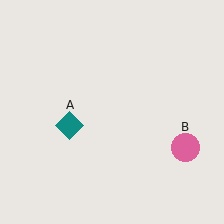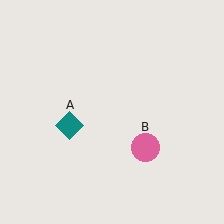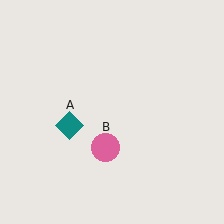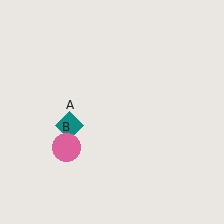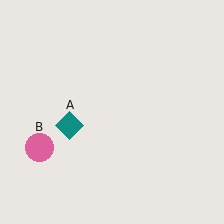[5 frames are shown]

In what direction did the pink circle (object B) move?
The pink circle (object B) moved left.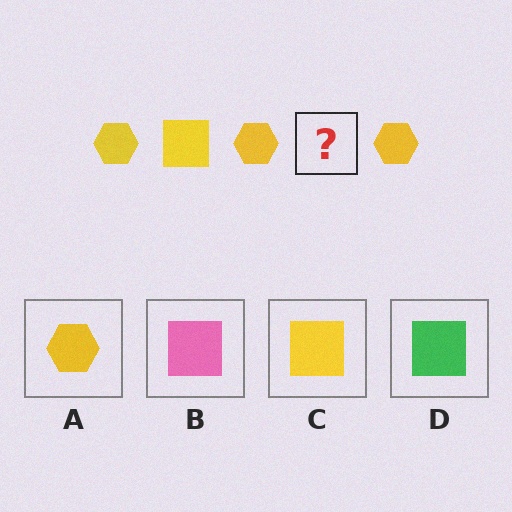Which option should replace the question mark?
Option C.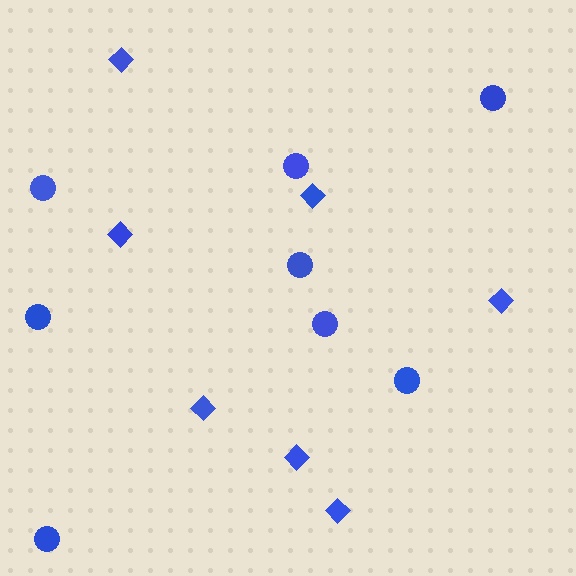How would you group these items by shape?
There are 2 groups: one group of diamonds (7) and one group of circles (8).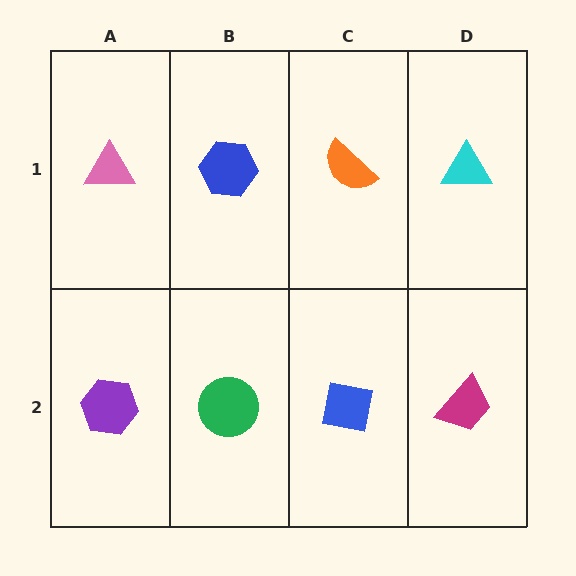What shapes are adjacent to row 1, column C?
A blue square (row 2, column C), a blue hexagon (row 1, column B), a cyan triangle (row 1, column D).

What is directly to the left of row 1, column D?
An orange semicircle.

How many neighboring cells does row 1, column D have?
2.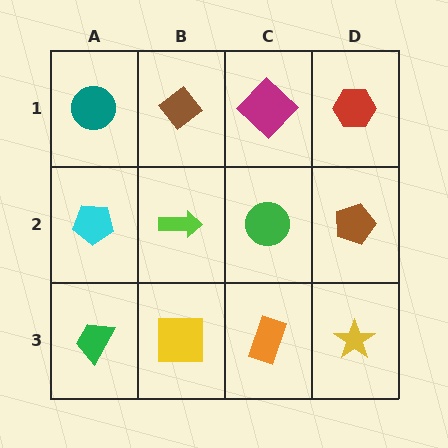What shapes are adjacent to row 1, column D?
A brown pentagon (row 2, column D), a magenta diamond (row 1, column C).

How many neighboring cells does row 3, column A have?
2.